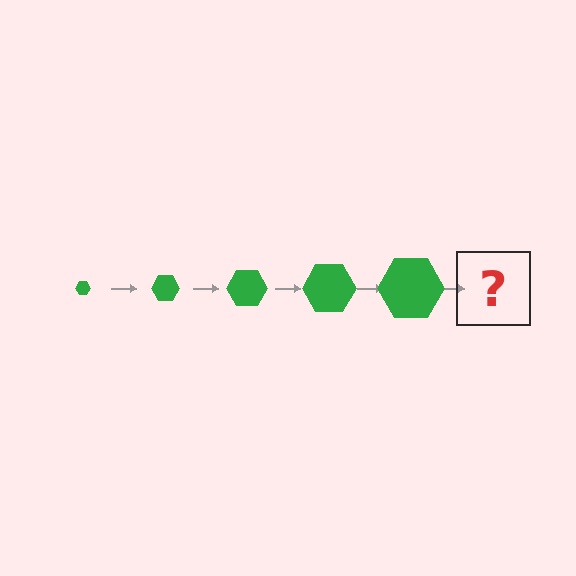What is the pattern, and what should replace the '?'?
The pattern is that the hexagon gets progressively larger each step. The '?' should be a green hexagon, larger than the previous one.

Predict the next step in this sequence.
The next step is a green hexagon, larger than the previous one.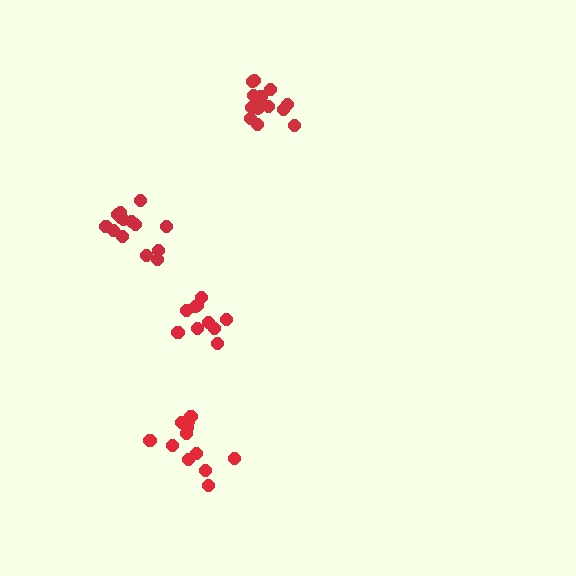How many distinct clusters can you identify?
There are 4 distinct clusters.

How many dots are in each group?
Group 1: 14 dots, Group 2: 12 dots, Group 3: 14 dots, Group 4: 10 dots (50 total).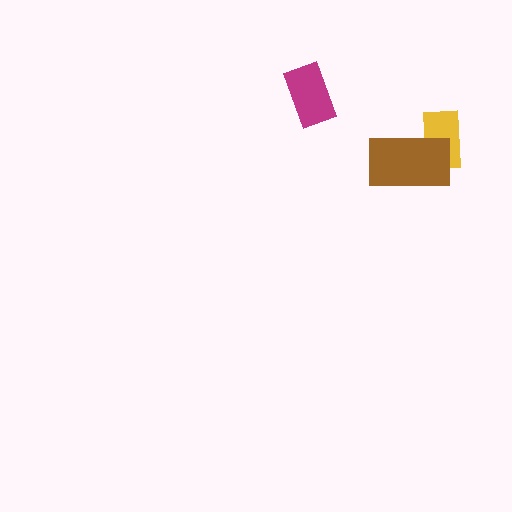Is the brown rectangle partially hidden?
No, no other shape covers it.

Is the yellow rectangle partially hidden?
Yes, it is partially covered by another shape.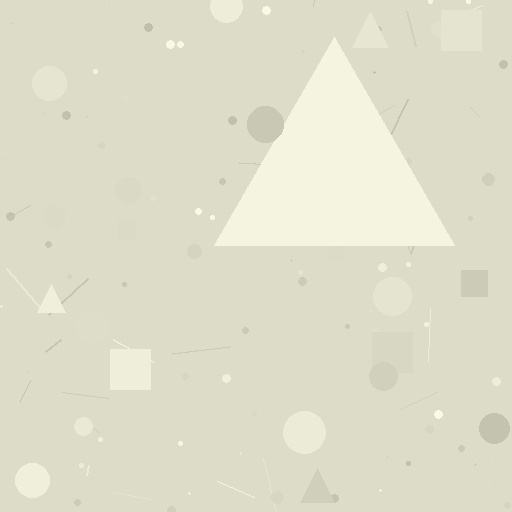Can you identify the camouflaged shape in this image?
The camouflaged shape is a triangle.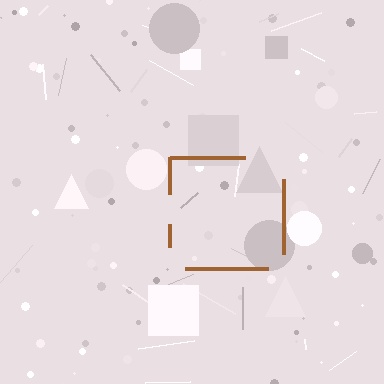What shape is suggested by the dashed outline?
The dashed outline suggests a square.